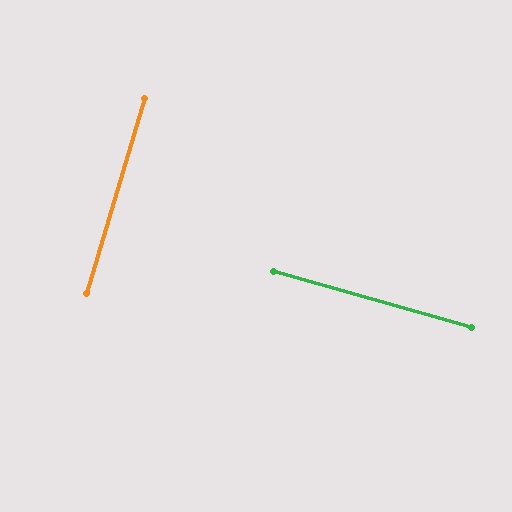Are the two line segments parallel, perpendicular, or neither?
Perpendicular — they meet at approximately 89°.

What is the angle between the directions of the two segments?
Approximately 89 degrees.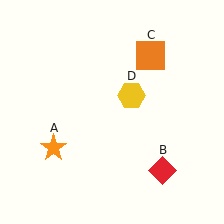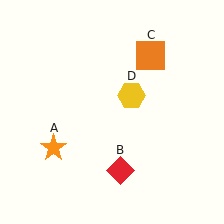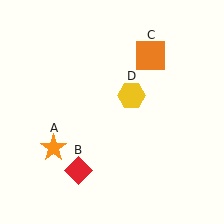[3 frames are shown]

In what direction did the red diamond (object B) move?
The red diamond (object B) moved left.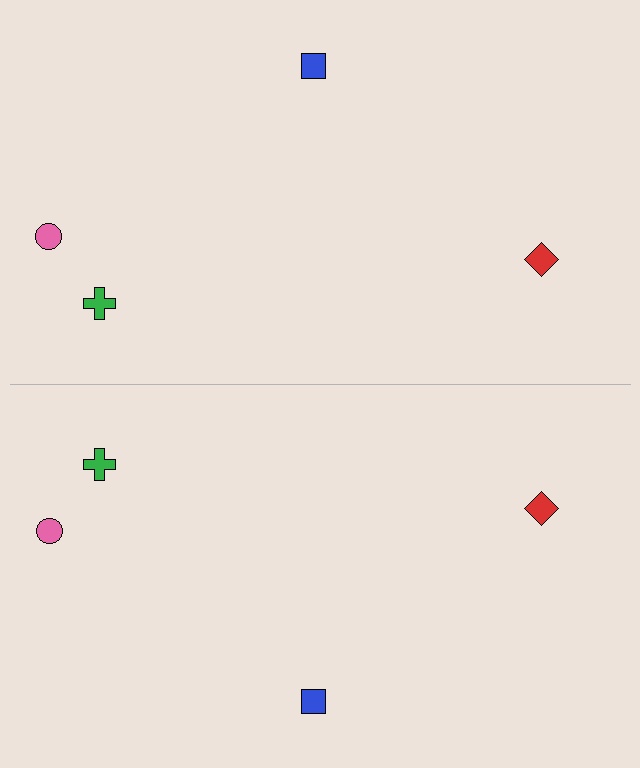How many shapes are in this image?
There are 8 shapes in this image.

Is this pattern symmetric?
Yes, this pattern has bilateral (reflection) symmetry.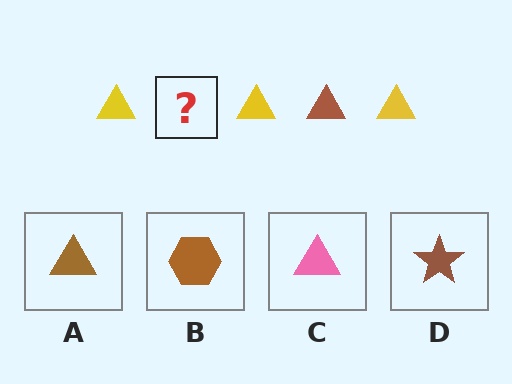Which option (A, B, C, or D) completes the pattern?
A.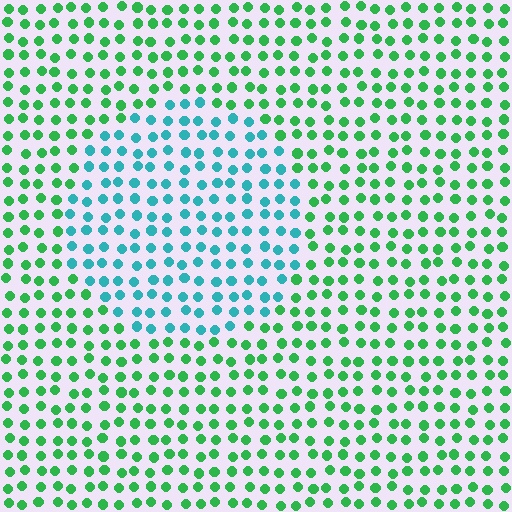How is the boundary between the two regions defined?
The boundary is defined purely by a slight shift in hue (about 49 degrees). Spacing, size, and orientation are identical on both sides.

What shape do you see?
I see a circle.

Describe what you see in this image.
The image is filled with small green elements in a uniform arrangement. A circle-shaped region is visible where the elements are tinted to a slightly different hue, forming a subtle color boundary.